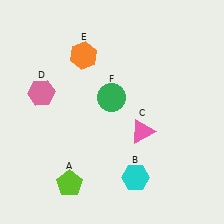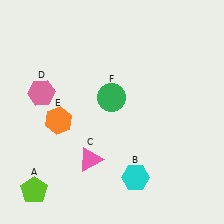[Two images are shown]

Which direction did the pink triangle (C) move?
The pink triangle (C) moved left.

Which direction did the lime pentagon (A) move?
The lime pentagon (A) moved left.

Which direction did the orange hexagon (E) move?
The orange hexagon (E) moved down.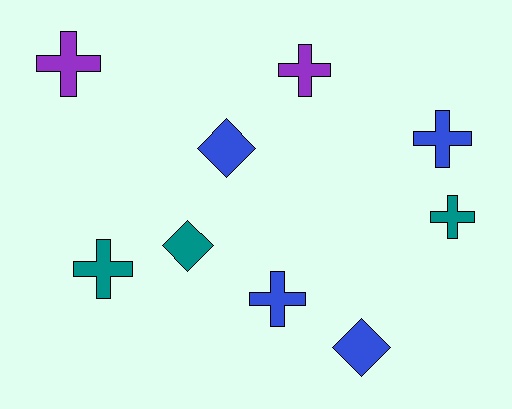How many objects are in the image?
There are 9 objects.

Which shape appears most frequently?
Cross, with 6 objects.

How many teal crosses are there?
There are 2 teal crosses.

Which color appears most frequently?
Blue, with 4 objects.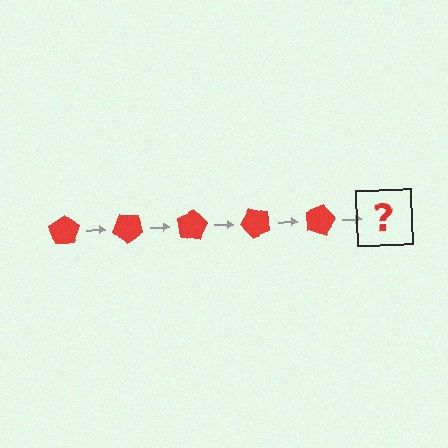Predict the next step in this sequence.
The next step is a red pentagon rotated 200 degrees.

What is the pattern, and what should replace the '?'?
The pattern is that the pentagon rotates 40 degrees each step. The '?' should be a red pentagon rotated 200 degrees.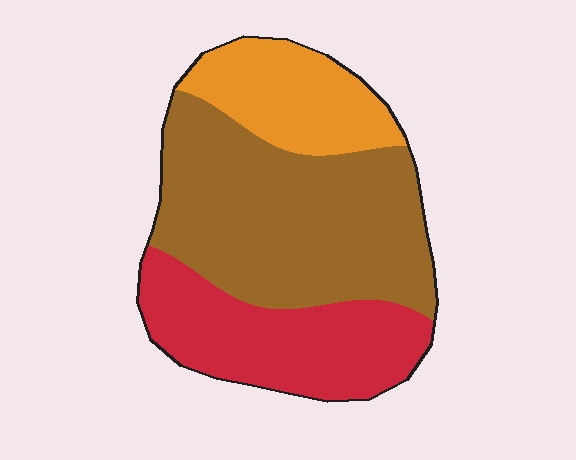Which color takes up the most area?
Brown, at roughly 50%.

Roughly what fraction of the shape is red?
Red covers around 30% of the shape.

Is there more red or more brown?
Brown.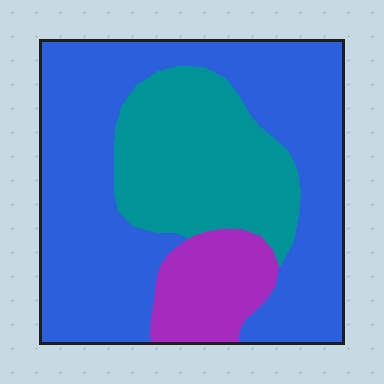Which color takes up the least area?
Purple, at roughly 10%.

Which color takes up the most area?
Blue, at roughly 60%.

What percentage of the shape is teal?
Teal covers around 25% of the shape.